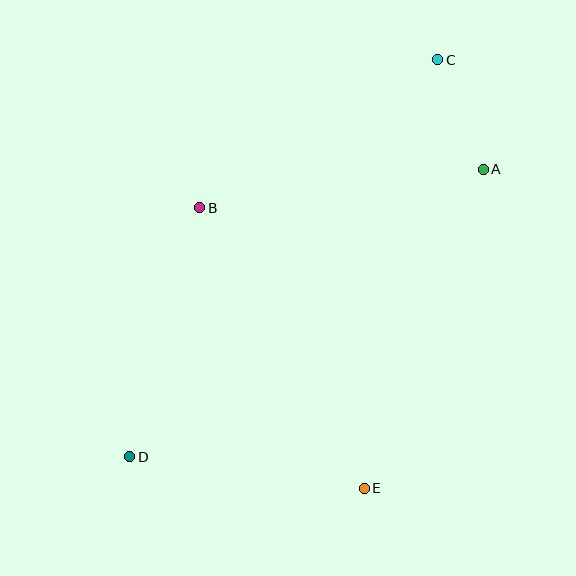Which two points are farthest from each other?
Points C and D are farthest from each other.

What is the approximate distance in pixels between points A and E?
The distance between A and E is approximately 341 pixels.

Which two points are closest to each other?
Points A and C are closest to each other.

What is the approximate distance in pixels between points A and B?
The distance between A and B is approximately 286 pixels.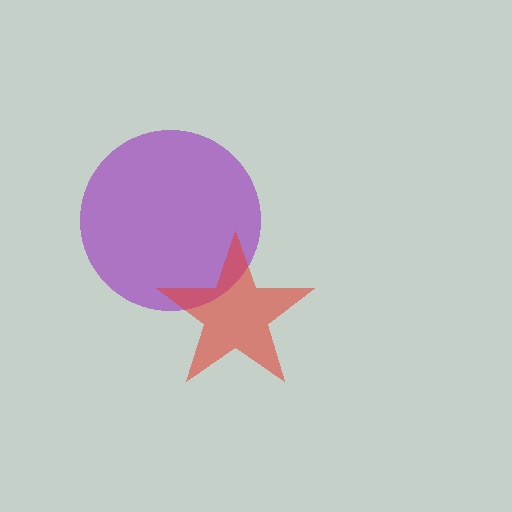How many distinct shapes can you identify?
There are 2 distinct shapes: a purple circle, a red star.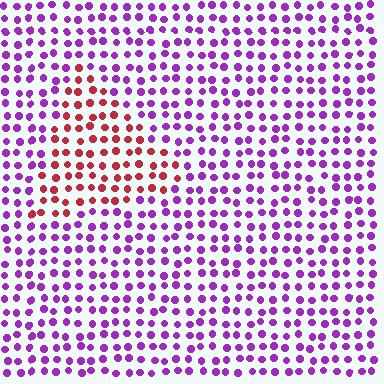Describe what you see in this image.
The image is filled with small purple elements in a uniform arrangement. A triangle-shaped region is visible where the elements are tinted to a slightly different hue, forming a subtle color boundary.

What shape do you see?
I see a triangle.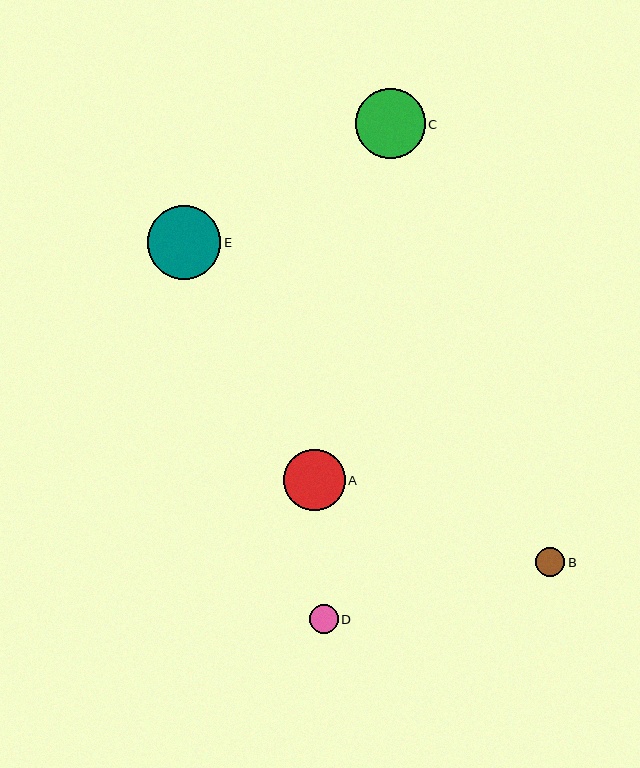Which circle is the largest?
Circle E is the largest with a size of approximately 74 pixels.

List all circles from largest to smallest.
From largest to smallest: E, C, A, B, D.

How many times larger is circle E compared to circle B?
Circle E is approximately 2.5 times the size of circle B.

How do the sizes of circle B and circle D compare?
Circle B and circle D are approximately the same size.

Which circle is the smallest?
Circle D is the smallest with a size of approximately 29 pixels.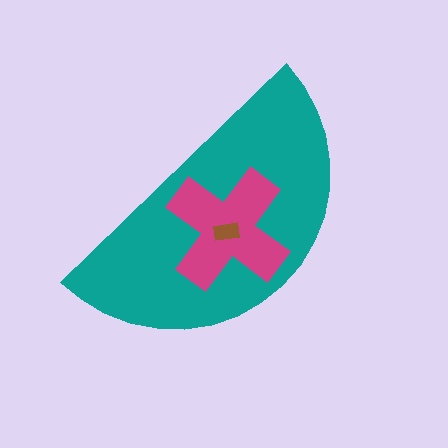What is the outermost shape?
The teal semicircle.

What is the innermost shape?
The brown rectangle.